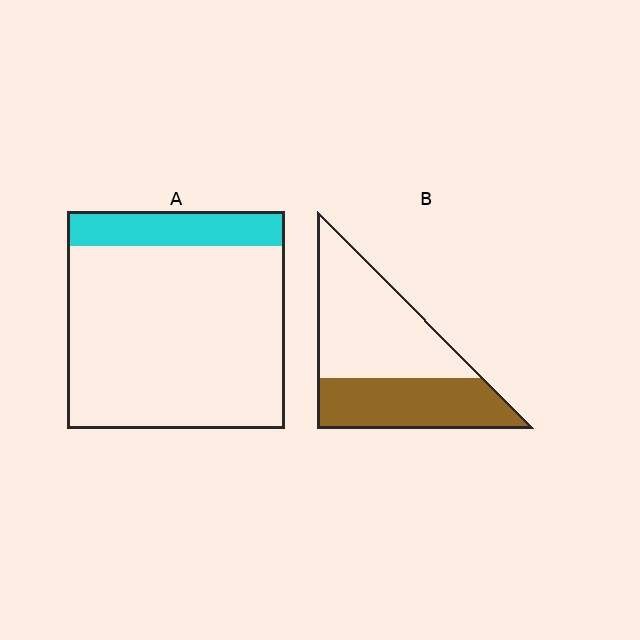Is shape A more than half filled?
No.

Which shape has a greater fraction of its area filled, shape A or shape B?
Shape B.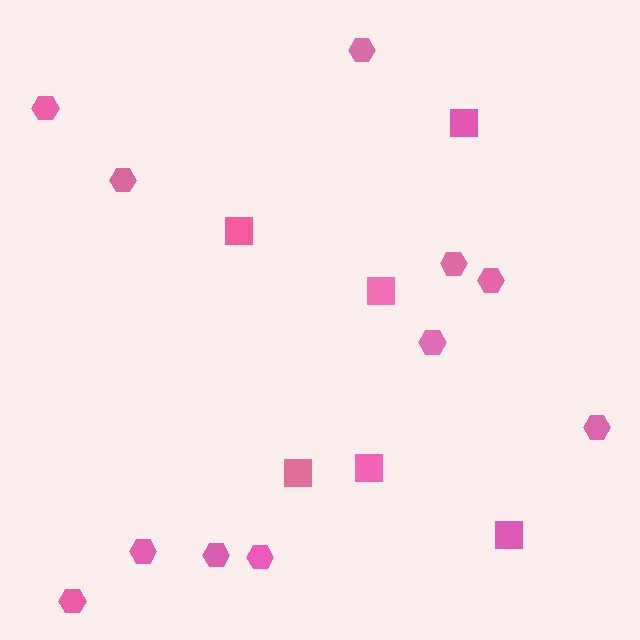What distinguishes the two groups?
There are 2 groups: one group of squares (6) and one group of hexagons (11).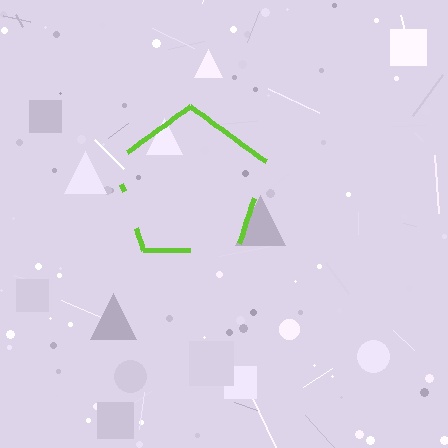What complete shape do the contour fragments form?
The contour fragments form a pentagon.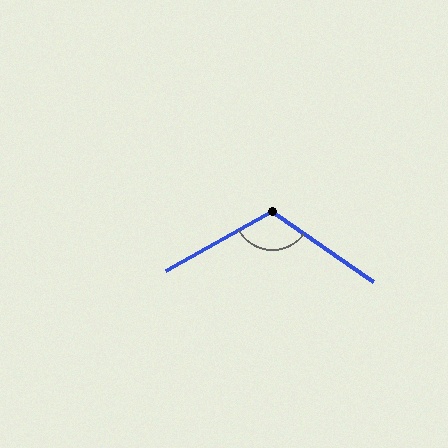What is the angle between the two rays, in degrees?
Approximately 116 degrees.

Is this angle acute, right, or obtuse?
It is obtuse.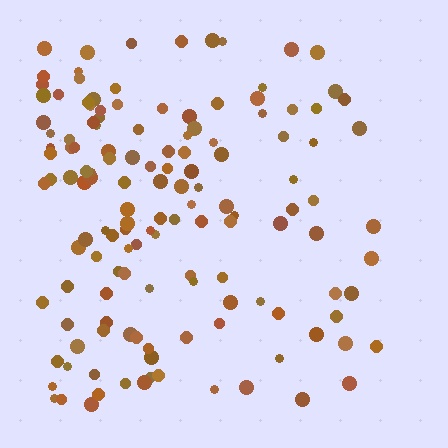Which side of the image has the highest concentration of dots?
The left.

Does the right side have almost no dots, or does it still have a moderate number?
Still a moderate number, just noticeably fewer than the left.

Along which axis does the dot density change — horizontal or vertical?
Horizontal.